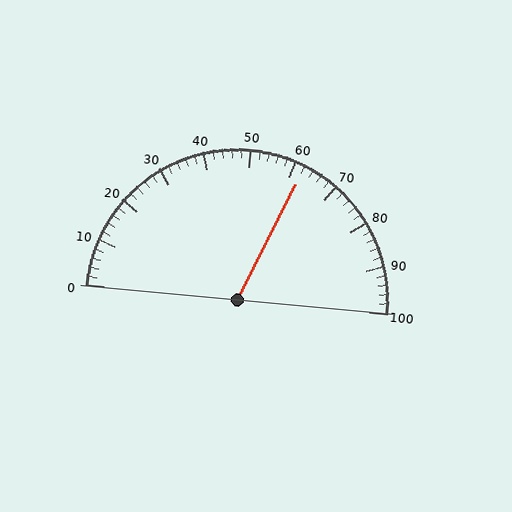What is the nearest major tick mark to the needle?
The nearest major tick mark is 60.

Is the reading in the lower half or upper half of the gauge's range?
The reading is in the upper half of the range (0 to 100).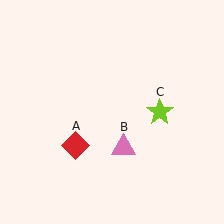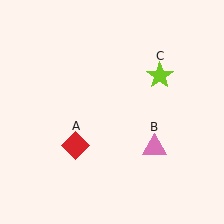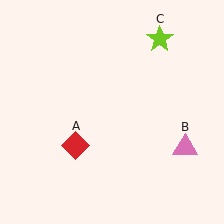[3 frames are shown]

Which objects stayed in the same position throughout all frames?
Red diamond (object A) remained stationary.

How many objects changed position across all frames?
2 objects changed position: pink triangle (object B), lime star (object C).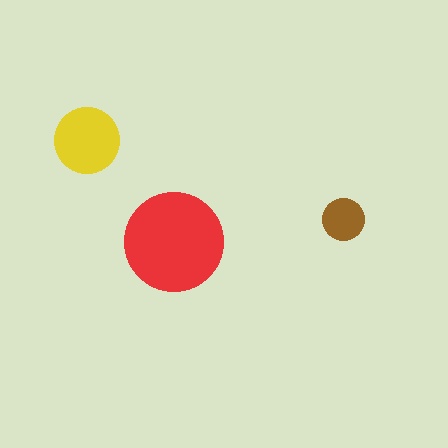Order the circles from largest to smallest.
the red one, the yellow one, the brown one.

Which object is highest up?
The yellow circle is topmost.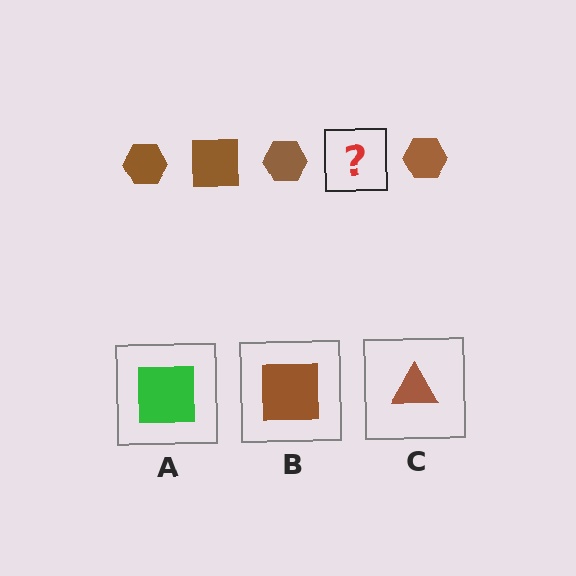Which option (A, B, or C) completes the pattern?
B.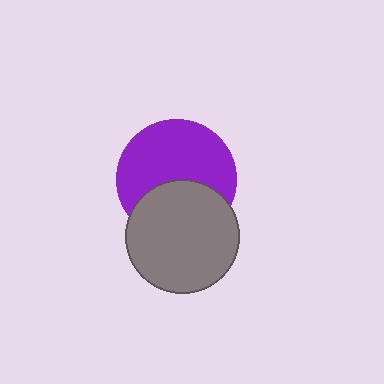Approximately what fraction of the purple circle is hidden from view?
Roughly 39% of the purple circle is hidden behind the gray circle.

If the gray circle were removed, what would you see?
You would see the complete purple circle.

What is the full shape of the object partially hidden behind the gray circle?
The partially hidden object is a purple circle.